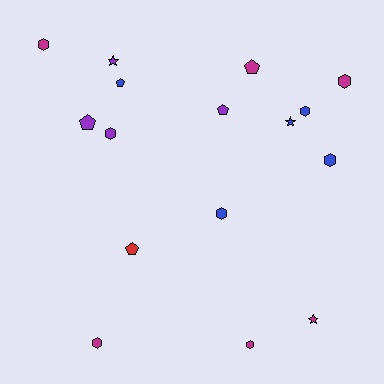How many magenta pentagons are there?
There is 1 magenta pentagon.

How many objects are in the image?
There are 16 objects.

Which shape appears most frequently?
Hexagon, with 8 objects.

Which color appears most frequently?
Magenta, with 6 objects.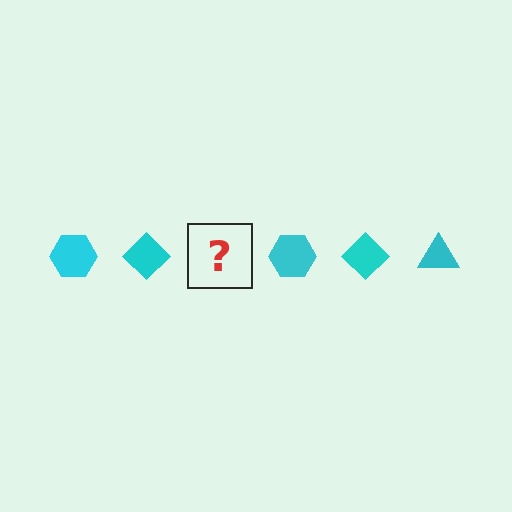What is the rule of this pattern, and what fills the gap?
The rule is that the pattern cycles through hexagon, diamond, triangle shapes in cyan. The gap should be filled with a cyan triangle.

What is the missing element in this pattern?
The missing element is a cyan triangle.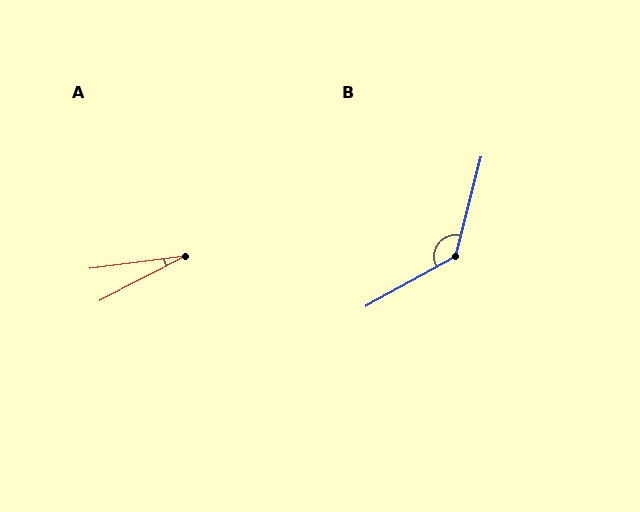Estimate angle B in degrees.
Approximately 133 degrees.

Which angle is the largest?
B, at approximately 133 degrees.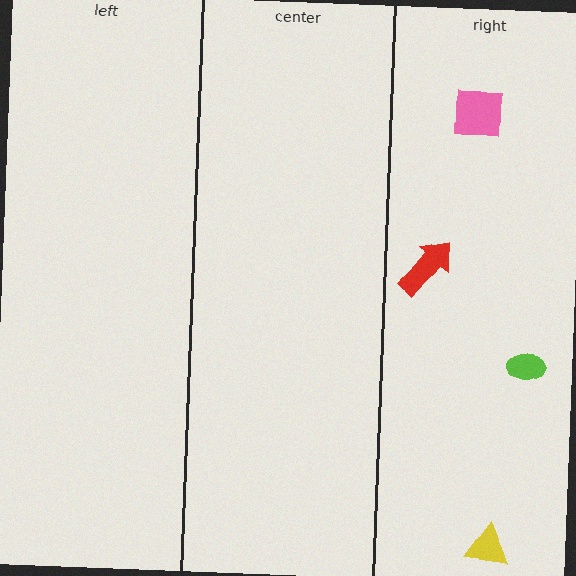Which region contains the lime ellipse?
The right region.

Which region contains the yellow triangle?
The right region.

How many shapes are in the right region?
4.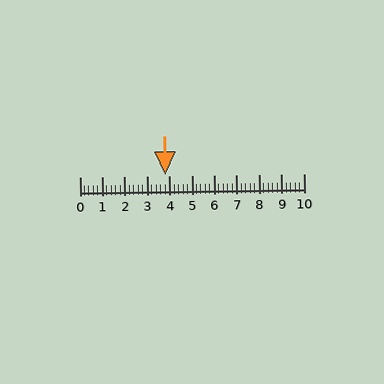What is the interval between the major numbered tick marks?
The major tick marks are spaced 1 units apart.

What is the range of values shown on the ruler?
The ruler shows values from 0 to 10.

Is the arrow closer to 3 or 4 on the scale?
The arrow is closer to 4.